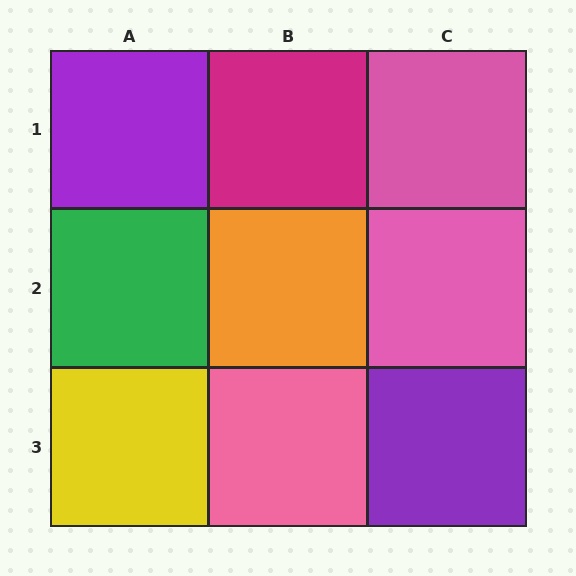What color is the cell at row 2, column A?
Green.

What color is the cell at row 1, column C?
Pink.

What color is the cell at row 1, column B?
Magenta.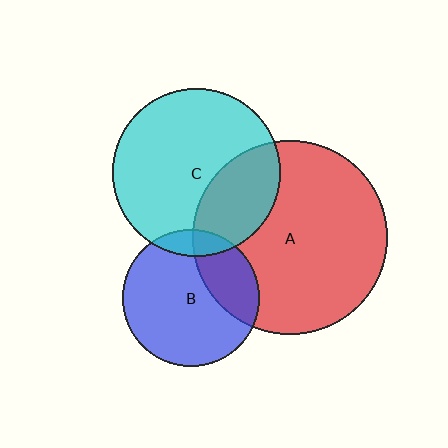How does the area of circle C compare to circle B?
Approximately 1.5 times.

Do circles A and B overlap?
Yes.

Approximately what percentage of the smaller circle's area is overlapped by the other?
Approximately 25%.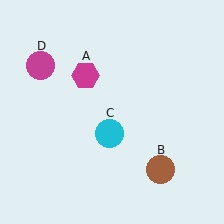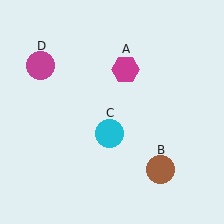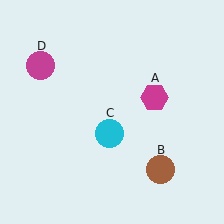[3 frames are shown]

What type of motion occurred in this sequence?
The magenta hexagon (object A) rotated clockwise around the center of the scene.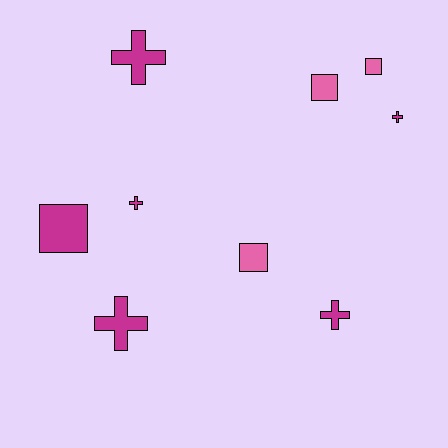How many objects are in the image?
There are 9 objects.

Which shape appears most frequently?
Cross, with 5 objects.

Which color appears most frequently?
Magenta, with 6 objects.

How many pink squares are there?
There are 3 pink squares.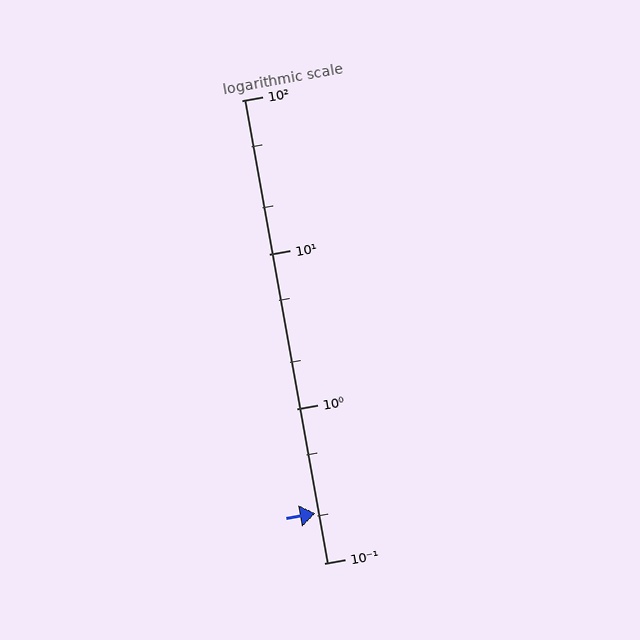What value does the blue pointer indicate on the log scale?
The pointer indicates approximately 0.21.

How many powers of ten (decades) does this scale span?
The scale spans 3 decades, from 0.1 to 100.